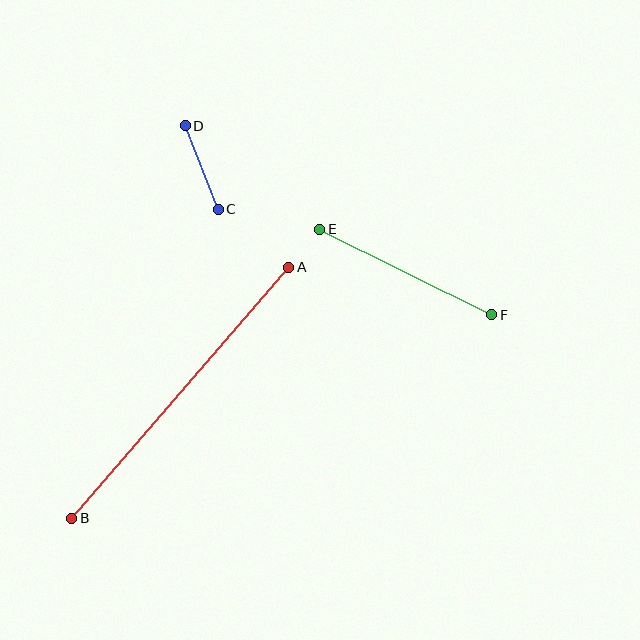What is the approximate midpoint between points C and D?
The midpoint is at approximately (202, 167) pixels.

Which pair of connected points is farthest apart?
Points A and B are farthest apart.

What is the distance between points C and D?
The distance is approximately 90 pixels.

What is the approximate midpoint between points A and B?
The midpoint is at approximately (180, 393) pixels.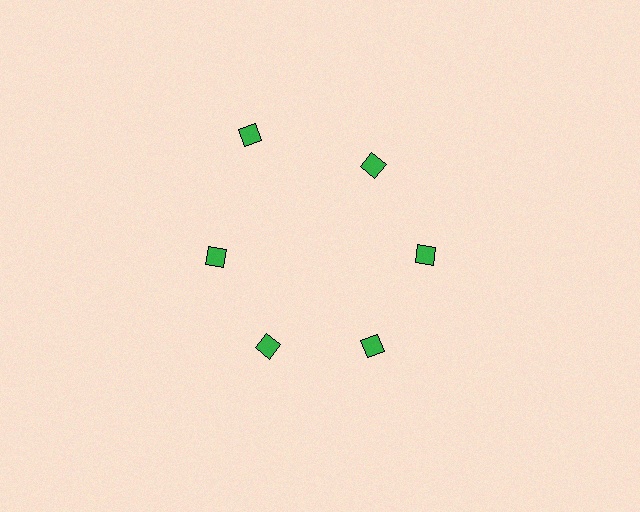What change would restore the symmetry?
The symmetry would be restored by moving it inward, back onto the ring so that all 6 diamonds sit at equal angles and equal distance from the center.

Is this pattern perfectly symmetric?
No. The 6 green diamonds are arranged in a ring, but one element near the 11 o'clock position is pushed outward from the center, breaking the 6-fold rotational symmetry.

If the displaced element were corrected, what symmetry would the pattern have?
It would have 6-fold rotational symmetry — the pattern would map onto itself every 60 degrees.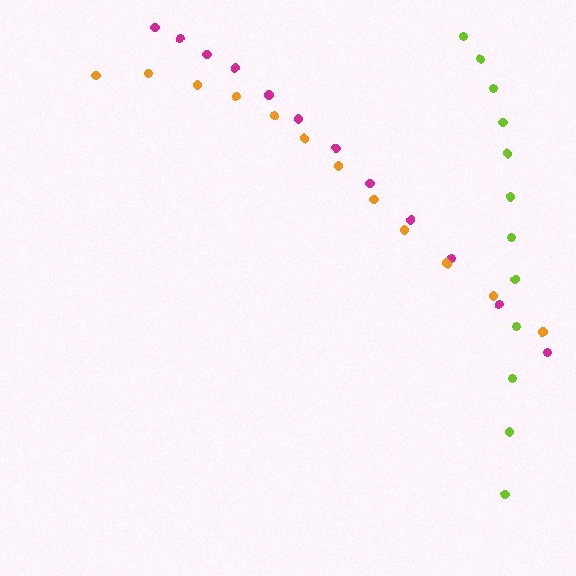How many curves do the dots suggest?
There are 3 distinct paths.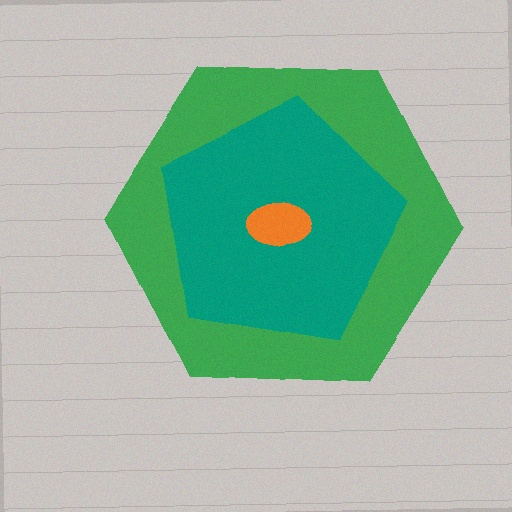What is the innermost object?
The orange ellipse.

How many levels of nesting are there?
3.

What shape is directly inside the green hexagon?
The teal pentagon.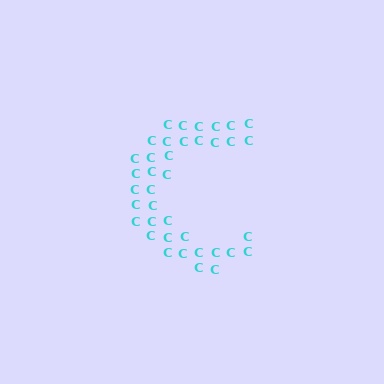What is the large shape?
The large shape is the letter C.